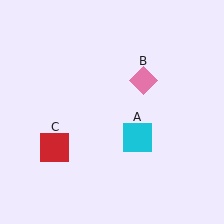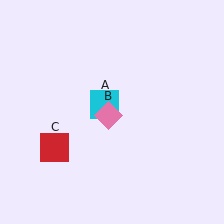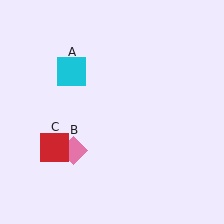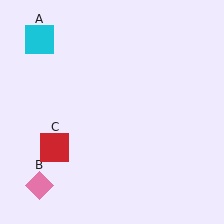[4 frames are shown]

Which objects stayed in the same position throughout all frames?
Red square (object C) remained stationary.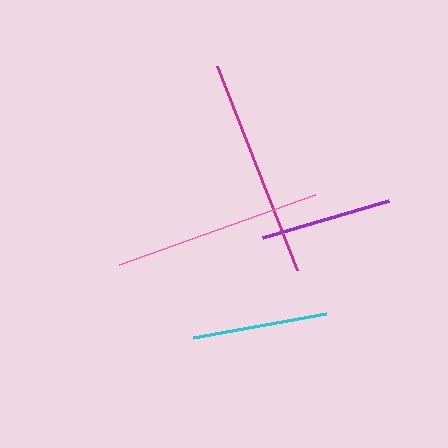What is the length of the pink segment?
The pink segment is approximately 208 pixels long.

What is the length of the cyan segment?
The cyan segment is approximately 135 pixels long.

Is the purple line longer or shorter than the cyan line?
The cyan line is longer than the purple line.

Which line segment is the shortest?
The purple line is the shortest at approximately 131 pixels.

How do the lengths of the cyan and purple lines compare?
The cyan and purple lines are approximately the same length.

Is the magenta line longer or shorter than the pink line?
The magenta line is longer than the pink line.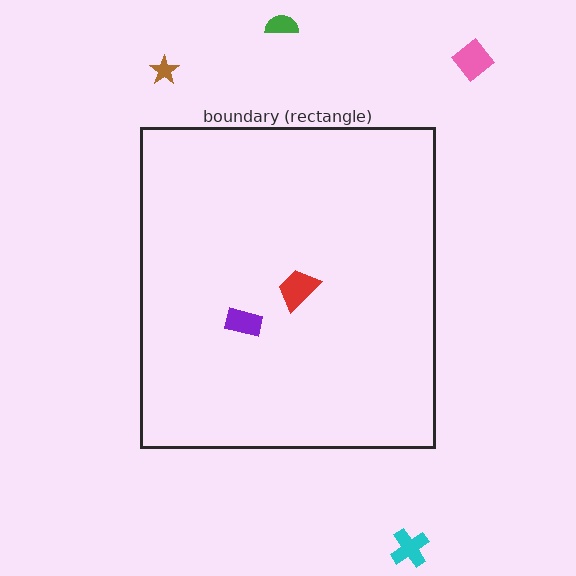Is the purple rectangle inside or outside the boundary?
Inside.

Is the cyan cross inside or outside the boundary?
Outside.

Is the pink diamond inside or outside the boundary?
Outside.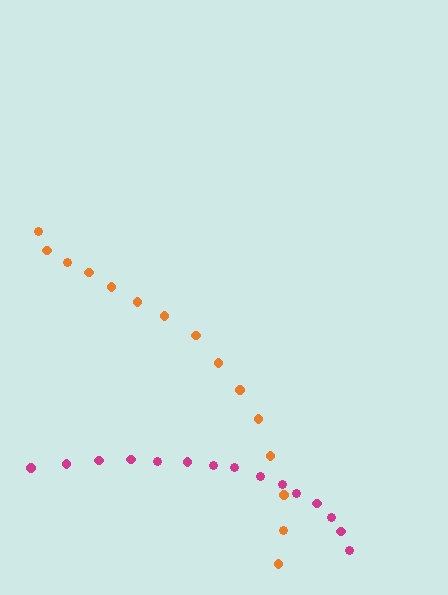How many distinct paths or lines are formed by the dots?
There are 2 distinct paths.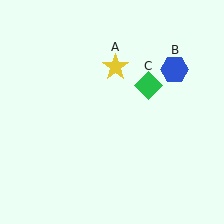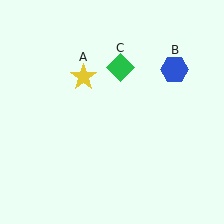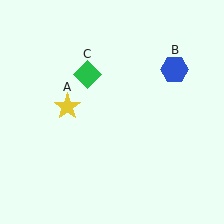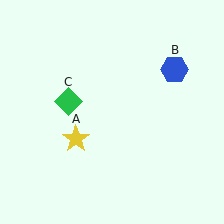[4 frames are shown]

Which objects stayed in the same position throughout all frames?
Blue hexagon (object B) remained stationary.